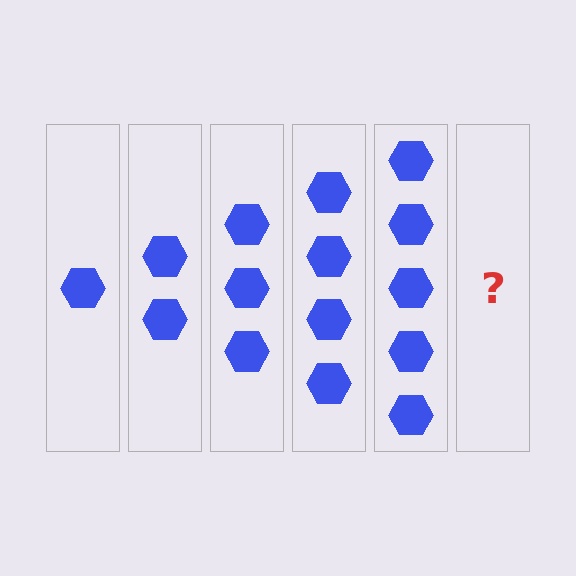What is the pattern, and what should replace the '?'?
The pattern is that each step adds one more hexagon. The '?' should be 6 hexagons.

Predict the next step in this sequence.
The next step is 6 hexagons.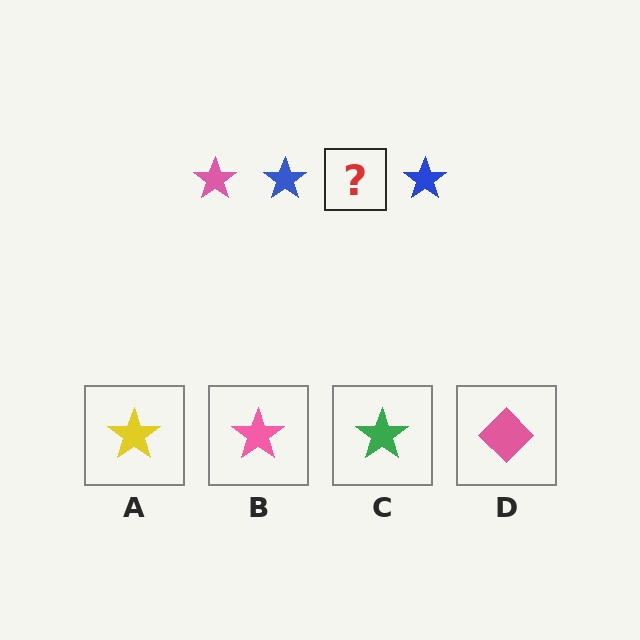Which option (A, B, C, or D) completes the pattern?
B.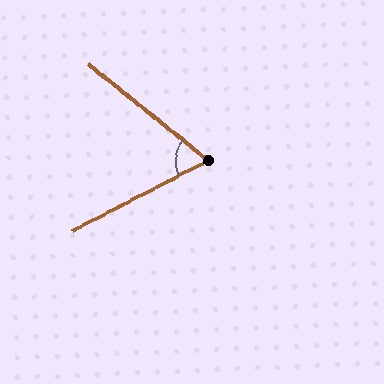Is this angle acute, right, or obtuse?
It is acute.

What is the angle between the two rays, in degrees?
Approximately 66 degrees.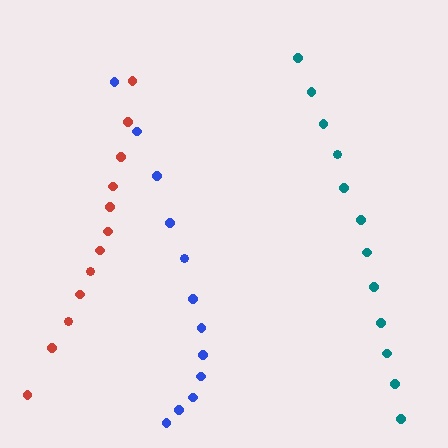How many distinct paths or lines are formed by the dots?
There are 3 distinct paths.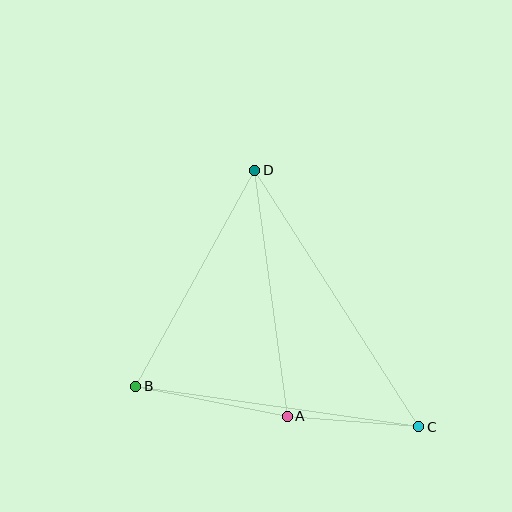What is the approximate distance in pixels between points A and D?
The distance between A and D is approximately 248 pixels.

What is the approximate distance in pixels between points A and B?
The distance between A and B is approximately 154 pixels.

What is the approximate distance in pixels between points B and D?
The distance between B and D is approximately 247 pixels.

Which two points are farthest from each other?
Points C and D are farthest from each other.